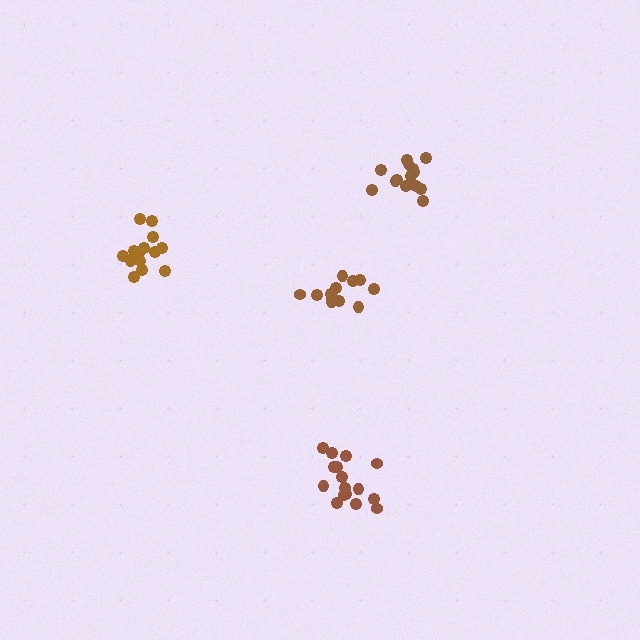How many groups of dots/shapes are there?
There are 4 groups.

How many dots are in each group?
Group 1: 15 dots, Group 2: 15 dots, Group 3: 16 dots, Group 4: 13 dots (59 total).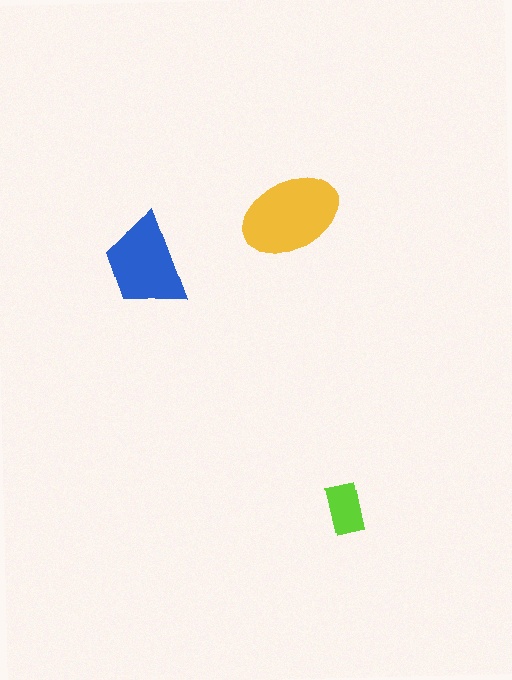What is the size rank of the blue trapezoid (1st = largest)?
2nd.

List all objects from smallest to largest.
The lime rectangle, the blue trapezoid, the yellow ellipse.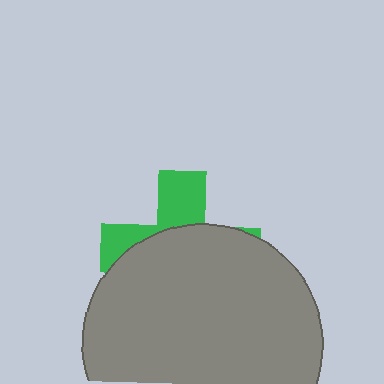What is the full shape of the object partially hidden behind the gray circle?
The partially hidden object is a green cross.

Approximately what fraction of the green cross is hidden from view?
Roughly 67% of the green cross is hidden behind the gray circle.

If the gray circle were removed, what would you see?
You would see the complete green cross.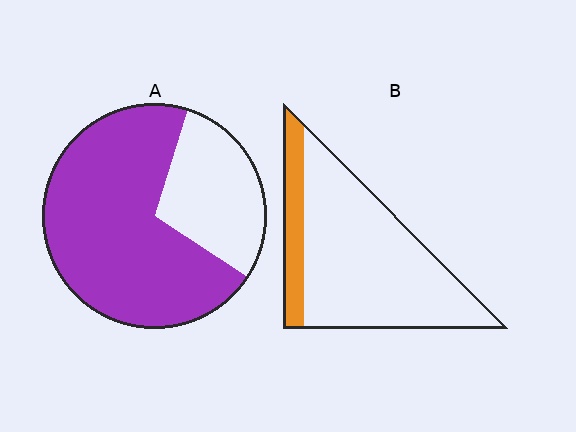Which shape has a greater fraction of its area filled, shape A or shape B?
Shape A.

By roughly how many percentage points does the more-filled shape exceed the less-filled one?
By roughly 55 percentage points (A over B).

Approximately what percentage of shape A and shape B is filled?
A is approximately 70% and B is approximately 20%.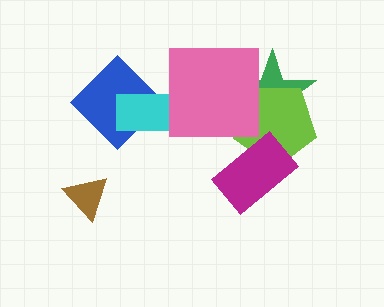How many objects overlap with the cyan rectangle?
1 object overlaps with the cyan rectangle.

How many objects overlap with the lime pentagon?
3 objects overlap with the lime pentagon.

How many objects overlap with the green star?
2 objects overlap with the green star.